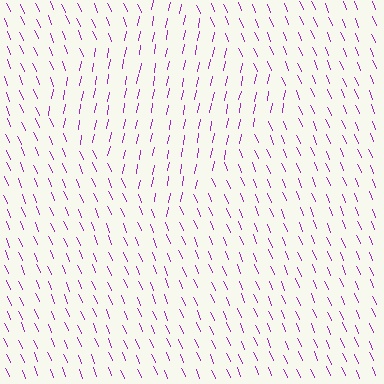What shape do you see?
I see a diamond.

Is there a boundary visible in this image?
Yes, there is a texture boundary formed by a change in line orientation.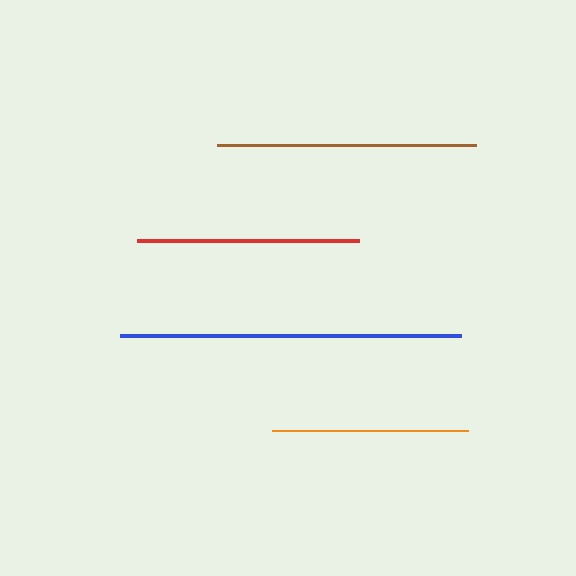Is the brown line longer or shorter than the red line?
The brown line is longer than the red line.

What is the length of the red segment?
The red segment is approximately 222 pixels long.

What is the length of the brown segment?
The brown segment is approximately 259 pixels long.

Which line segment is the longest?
The blue line is the longest at approximately 341 pixels.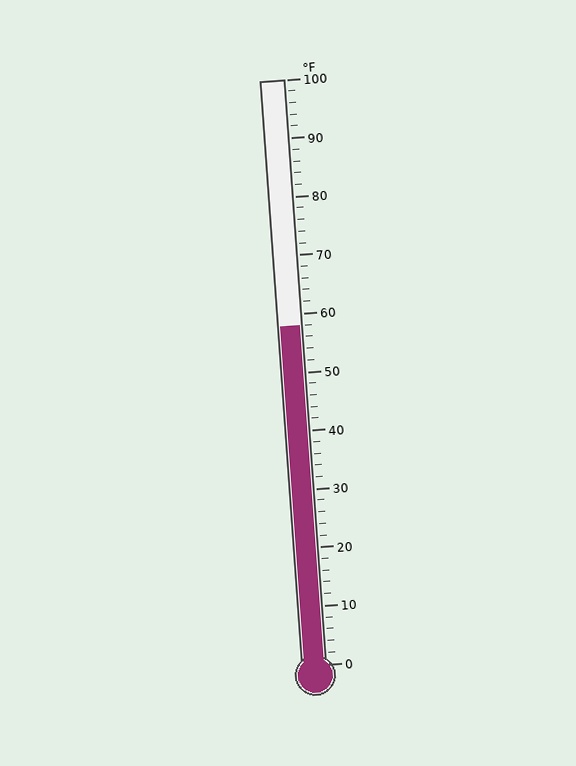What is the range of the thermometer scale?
The thermometer scale ranges from 0°F to 100°F.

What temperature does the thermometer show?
The thermometer shows approximately 58°F.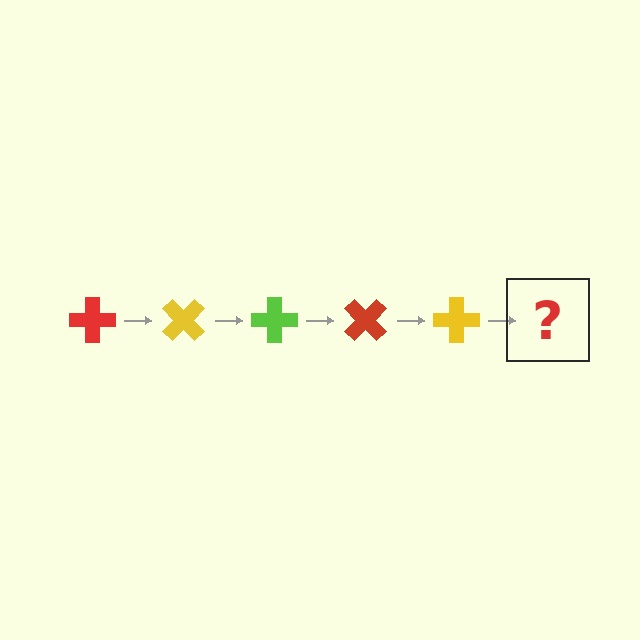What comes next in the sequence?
The next element should be a lime cross, rotated 225 degrees from the start.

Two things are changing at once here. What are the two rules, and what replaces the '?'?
The two rules are that it rotates 45 degrees each step and the color cycles through red, yellow, and lime. The '?' should be a lime cross, rotated 225 degrees from the start.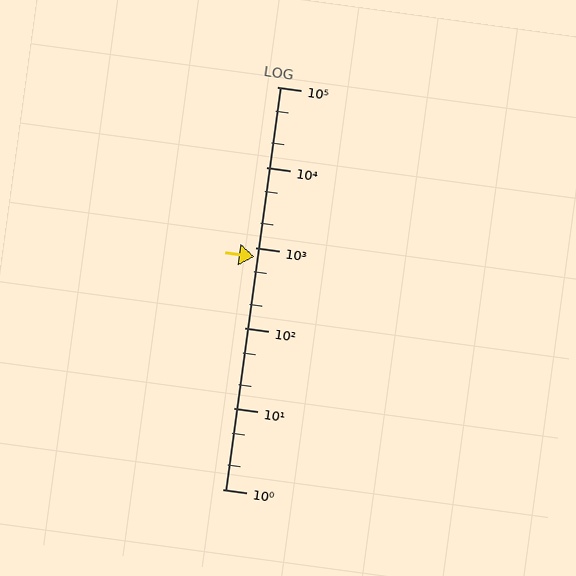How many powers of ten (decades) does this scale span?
The scale spans 5 decades, from 1 to 100000.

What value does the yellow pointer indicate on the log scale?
The pointer indicates approximately 780.